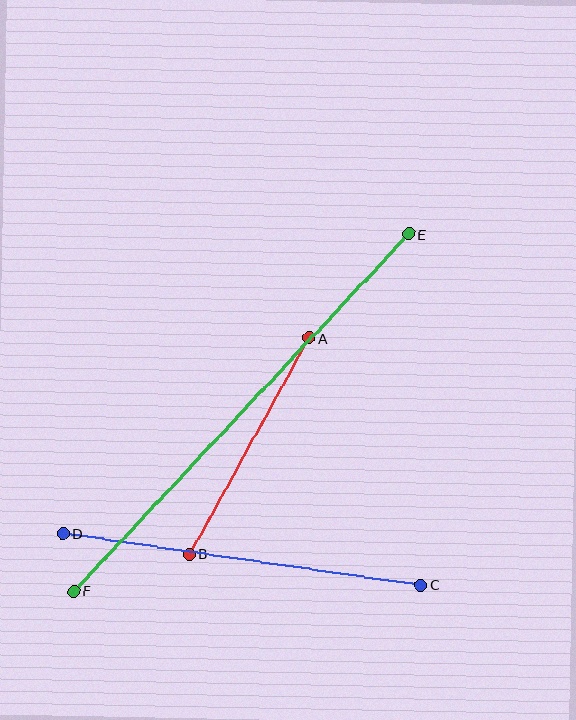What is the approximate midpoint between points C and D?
The midpoint is at approximately (242, 559) pixels.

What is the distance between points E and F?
The distance is approximately 489 pixels.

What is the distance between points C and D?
The distance is approximately 361 pixels.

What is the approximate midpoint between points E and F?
The midpoint is at approximately (241, 413) pixels.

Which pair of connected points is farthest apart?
Points E and F are farthest apart.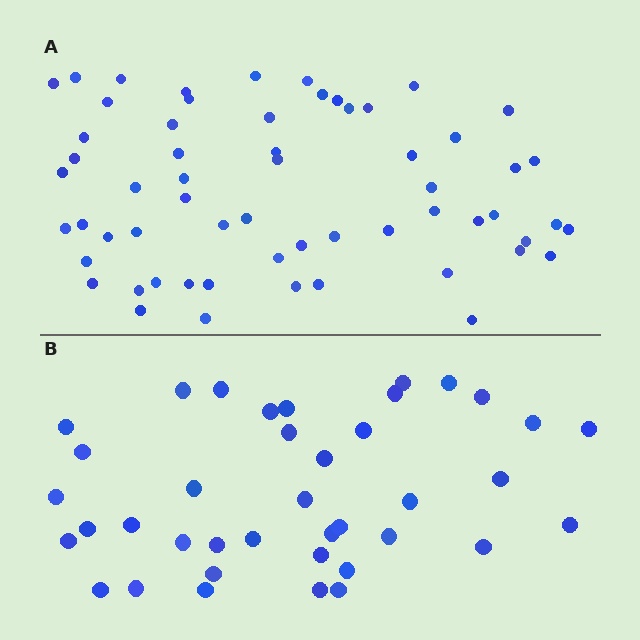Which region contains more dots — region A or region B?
Region A (the top region) has more dots.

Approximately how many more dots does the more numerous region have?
Region A has approximately 20 more dots than region B.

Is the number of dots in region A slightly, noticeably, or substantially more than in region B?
Region A has substantially more. The ratio is roughly 1.5 to 1.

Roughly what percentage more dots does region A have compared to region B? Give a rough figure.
About 55% more.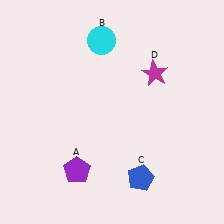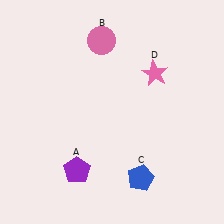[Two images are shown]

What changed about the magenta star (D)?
In Image 1, D is magenta. In Image 2, it changed to pink.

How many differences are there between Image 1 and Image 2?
There are 2 differences between the two images.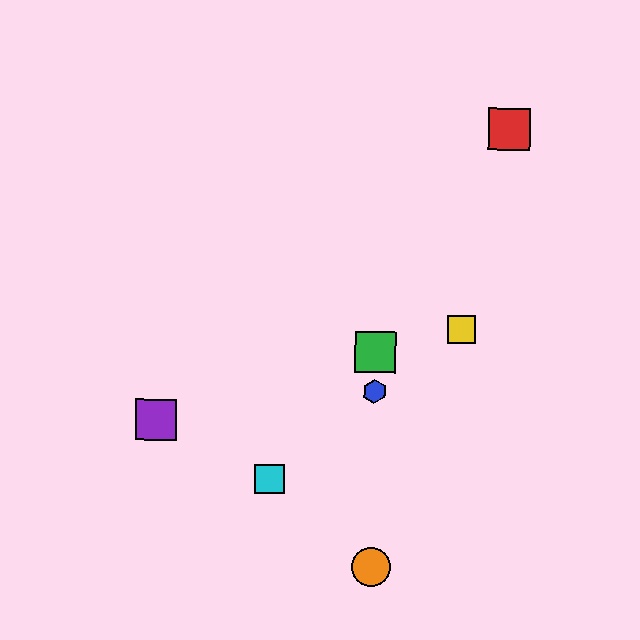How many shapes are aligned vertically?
3 shapes (the blue hexagon, the green square, the orange circle) are aligned vertically.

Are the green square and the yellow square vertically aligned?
No, the green square is at x≈375 and the yellow square is at x≈461.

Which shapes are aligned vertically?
The blue hexagon, the green square, the orange circle are aligned vertically.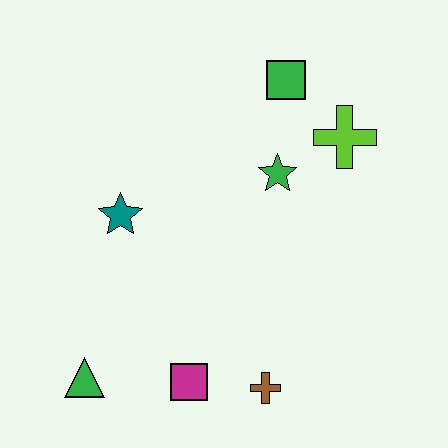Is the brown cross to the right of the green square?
No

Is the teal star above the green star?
No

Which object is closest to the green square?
The lime cross is closest to the green square.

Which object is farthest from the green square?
The green triangle is farthest from the green square.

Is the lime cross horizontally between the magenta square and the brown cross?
No